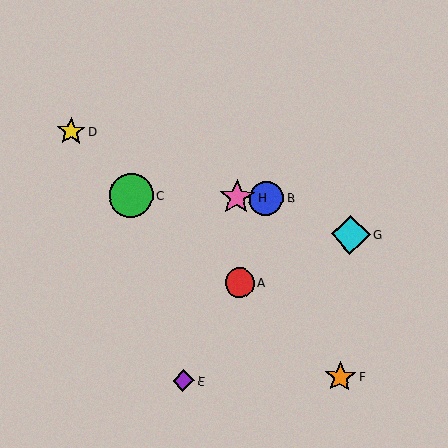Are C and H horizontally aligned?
Yes, both are at y≈195.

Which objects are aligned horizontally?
Objects B, C, H are aligned horizontally.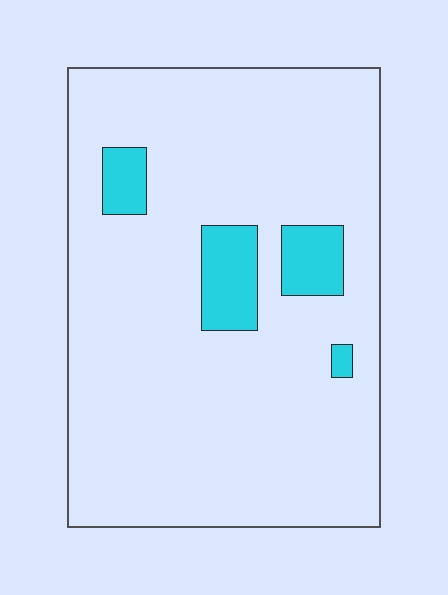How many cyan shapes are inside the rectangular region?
4.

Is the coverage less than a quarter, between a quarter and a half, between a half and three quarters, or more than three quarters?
Less than a quarter.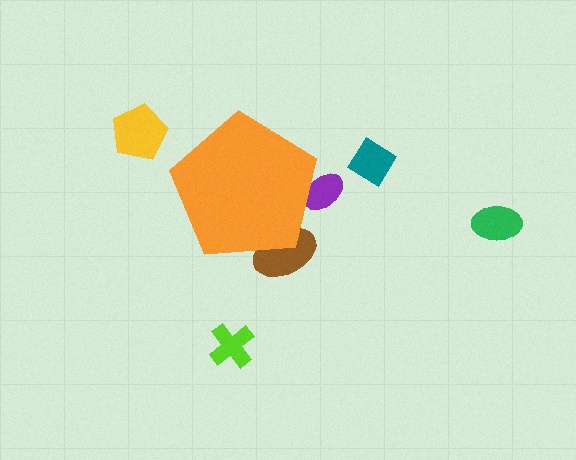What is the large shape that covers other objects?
An orange pentagon.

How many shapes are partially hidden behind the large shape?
2 shapes are partially hidden.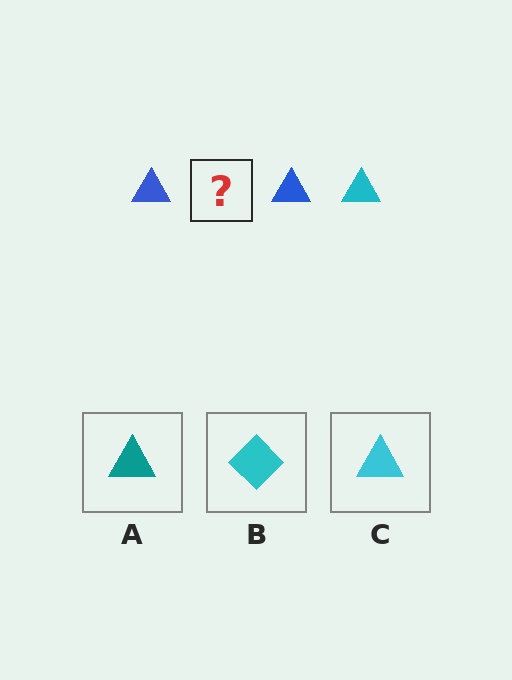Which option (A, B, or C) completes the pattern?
C.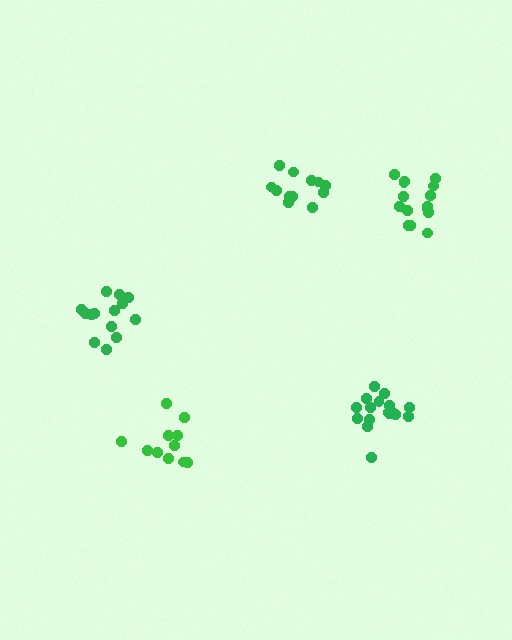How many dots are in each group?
Group 1: 12 dots, Group 2: 17 dots, Group 3: 11 dots, Group 4: 15 dots, Group 5: 14 dots (69 total).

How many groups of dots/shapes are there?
There are 5 groups.